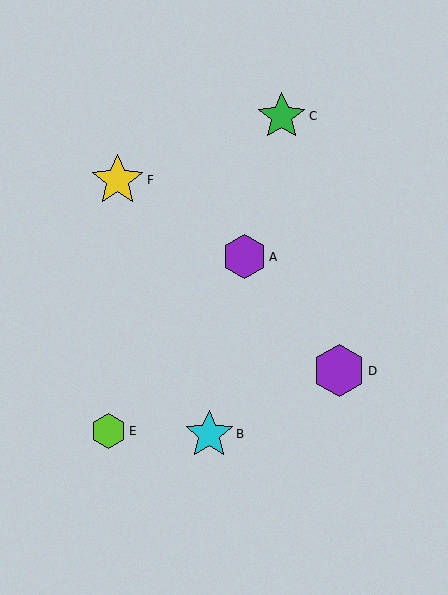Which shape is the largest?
The purple hexagon (labeled D) is the largest.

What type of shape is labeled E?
Shape E is a lime hexagon.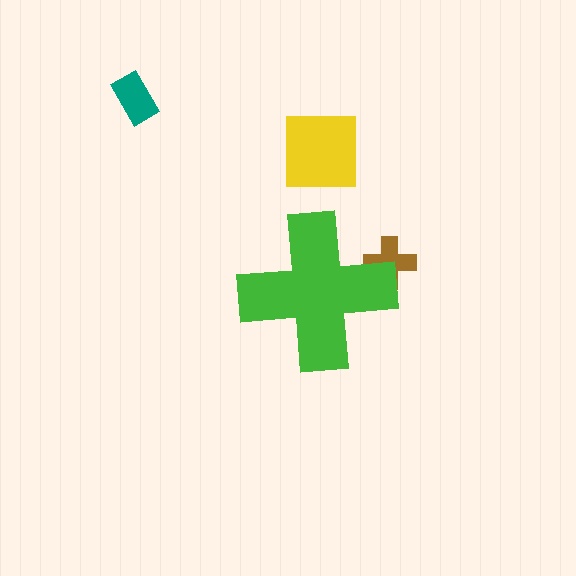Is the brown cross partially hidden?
Yes, the brown cross is partially hidden behind the green cross.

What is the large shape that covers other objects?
A green cross.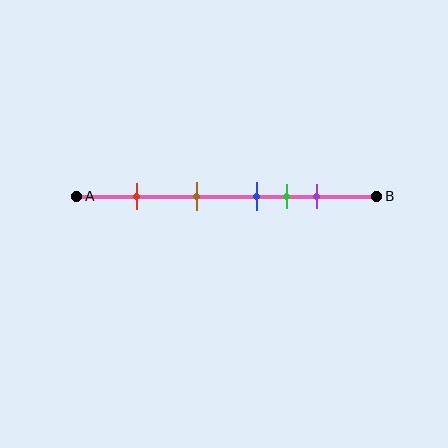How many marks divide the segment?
There are 5 marks dividing the segment.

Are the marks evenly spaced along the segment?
No, the marks are not evenly spaced.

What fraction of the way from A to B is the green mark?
The green mark is approximately 70% (0.7) of the way from A to B.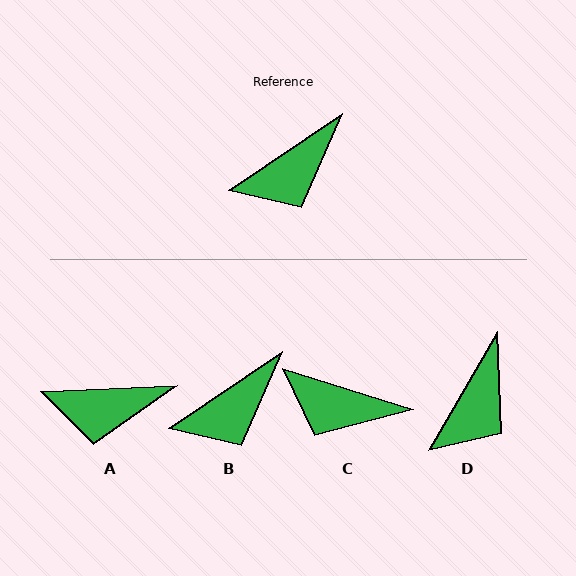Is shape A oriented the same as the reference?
No, it is off by about 31 degrees.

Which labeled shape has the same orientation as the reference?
B.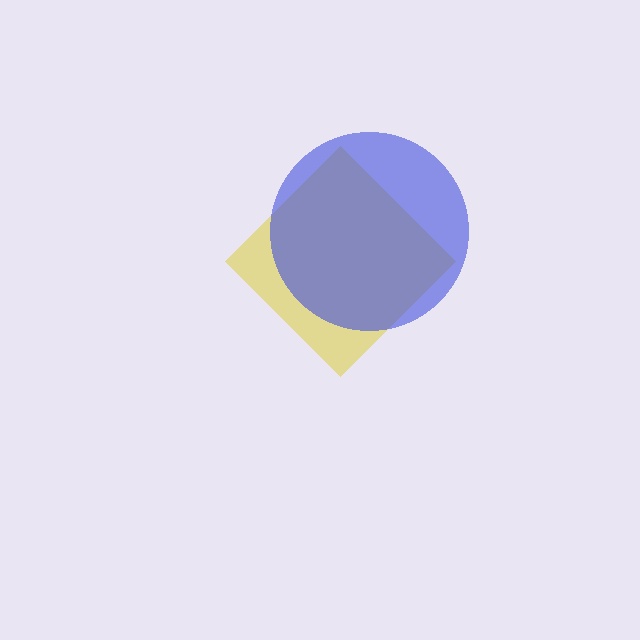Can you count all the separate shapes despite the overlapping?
Yes, there are 2 separate shapes.